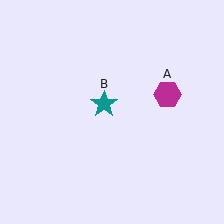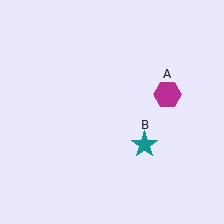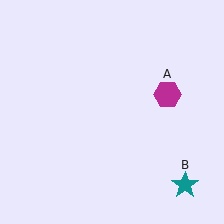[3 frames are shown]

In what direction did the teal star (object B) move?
The teal star (object B) moved down and to the right.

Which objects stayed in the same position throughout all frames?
Magenta hexagon (object A) remained stationary.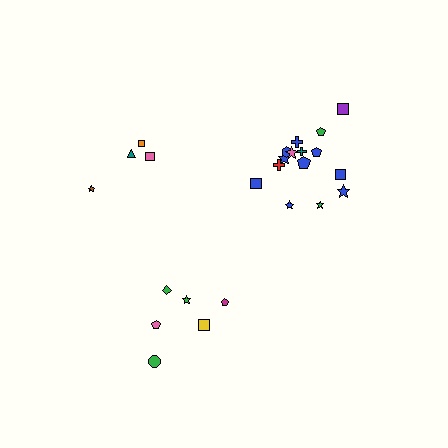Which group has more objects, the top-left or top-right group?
The top-right group.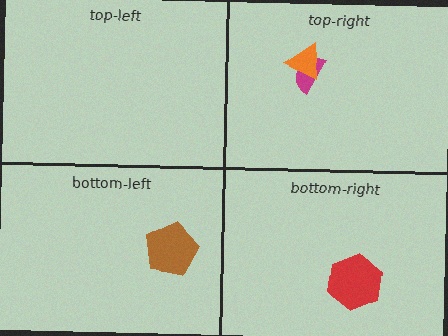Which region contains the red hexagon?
The bottom-right region.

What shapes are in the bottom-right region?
The red hexagon.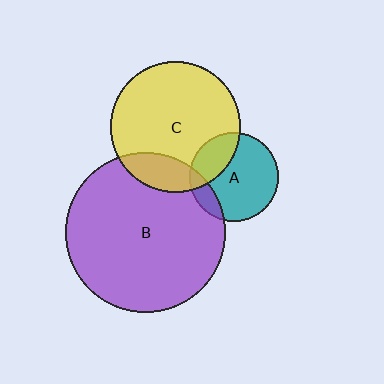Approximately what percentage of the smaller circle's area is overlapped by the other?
Approximately 15%.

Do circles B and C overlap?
Yes.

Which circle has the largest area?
Circle B (purple).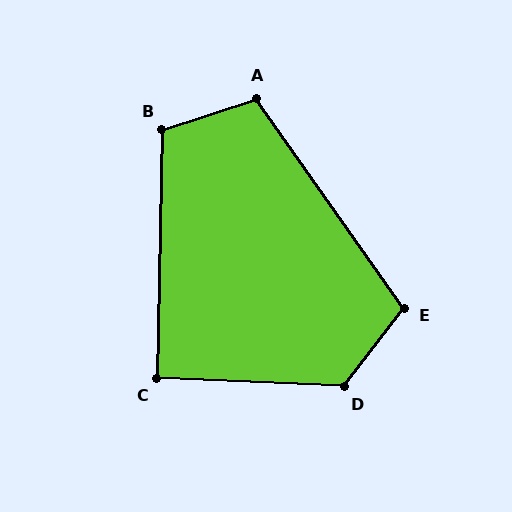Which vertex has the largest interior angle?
D, at approximately 125 degrees.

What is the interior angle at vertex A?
Approximately 107 degrees (obtuse).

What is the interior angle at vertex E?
Approximately 107 degrees (obtuse).